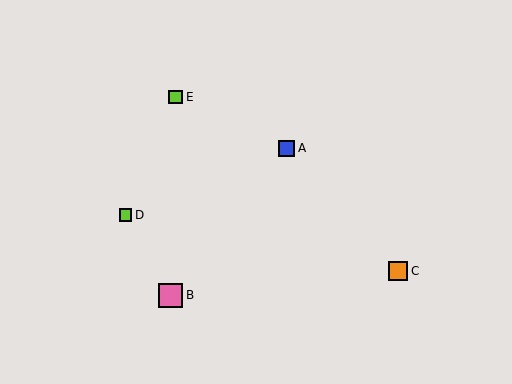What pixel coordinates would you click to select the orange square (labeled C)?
Click at (398, 271) to select the orange square C.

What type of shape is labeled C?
Shape C is an orange square.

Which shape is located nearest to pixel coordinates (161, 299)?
The pink square (labeled B) at (171, 295) is nearest to that location.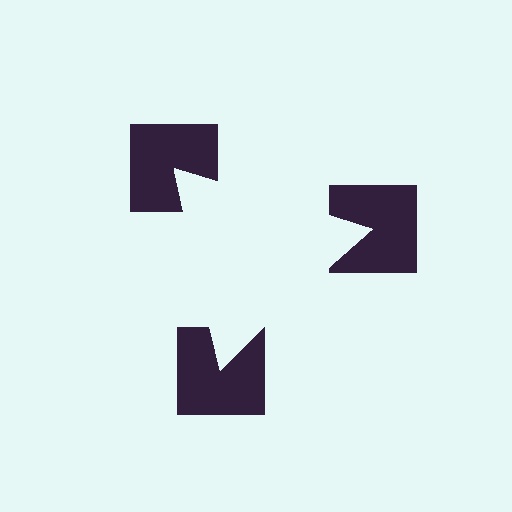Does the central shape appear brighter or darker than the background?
It typically appears slightly brighter than the background, even though no actual brightness change is drawn.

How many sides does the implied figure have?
3 sides.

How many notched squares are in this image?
There are 3 — one at each vertex of the illusory triangle.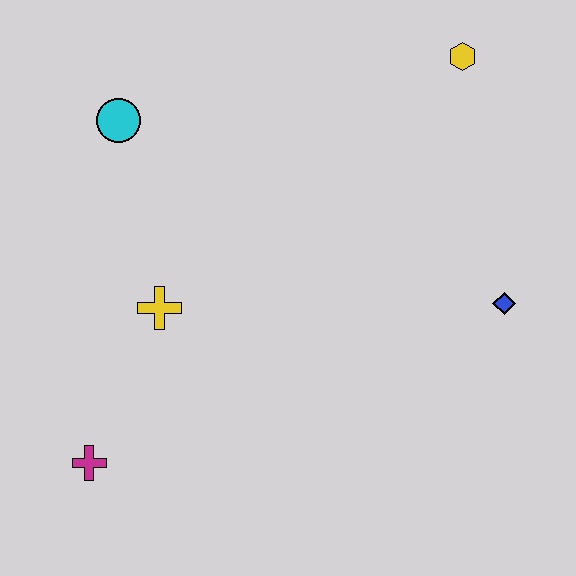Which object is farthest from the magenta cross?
The yellow hexagon is farthest from the magenta cross.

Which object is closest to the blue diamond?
The yellow hexagon is closest to the blue diamond.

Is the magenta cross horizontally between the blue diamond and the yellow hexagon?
No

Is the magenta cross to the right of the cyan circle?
No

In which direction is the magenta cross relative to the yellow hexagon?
The magenta cross is below the yellow hexagon.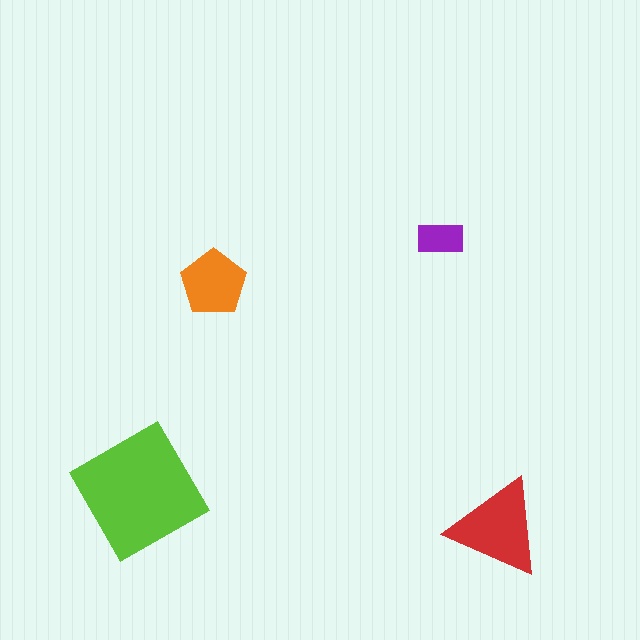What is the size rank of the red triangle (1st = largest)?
2nd.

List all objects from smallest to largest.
The purple rectangle, the orange pentagon, the red triangle, the lime diamond.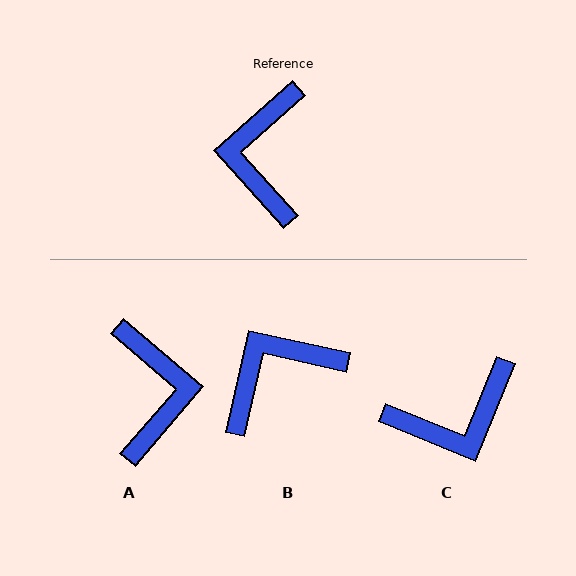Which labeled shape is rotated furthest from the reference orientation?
A, about 172 degrees away.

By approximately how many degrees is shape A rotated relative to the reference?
Approximately 172 degrees clockwise.